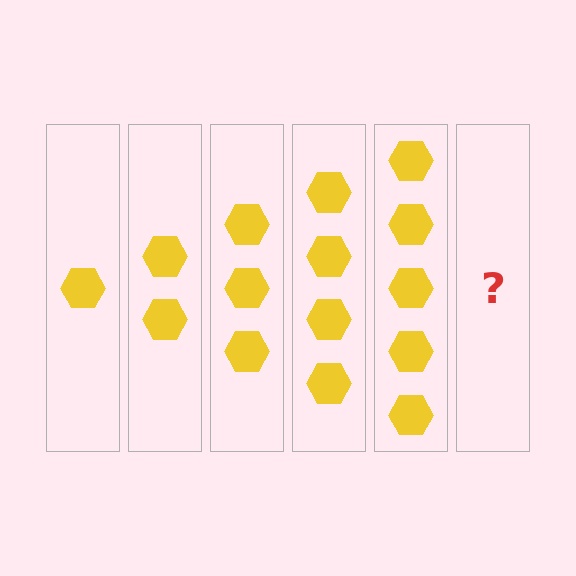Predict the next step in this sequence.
The next step is 6 hexagons.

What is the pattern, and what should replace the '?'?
The pattern is that each step adds one more hexagon. The '?' should be 6 hexagons.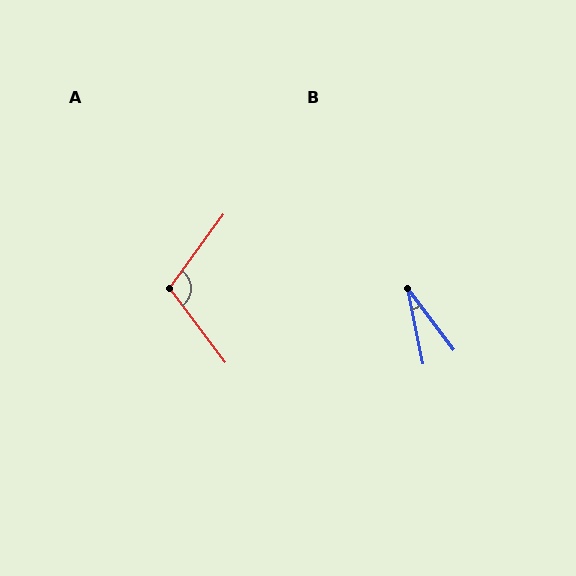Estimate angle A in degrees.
Approximately 107 degrees.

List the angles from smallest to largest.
B (25°), A (107°).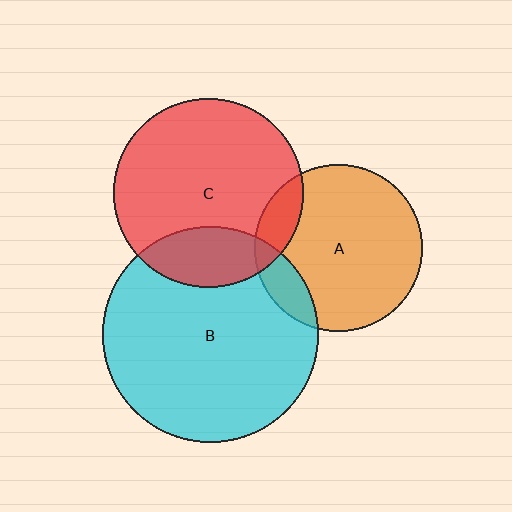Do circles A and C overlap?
Yes.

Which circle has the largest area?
Circle B (cyan).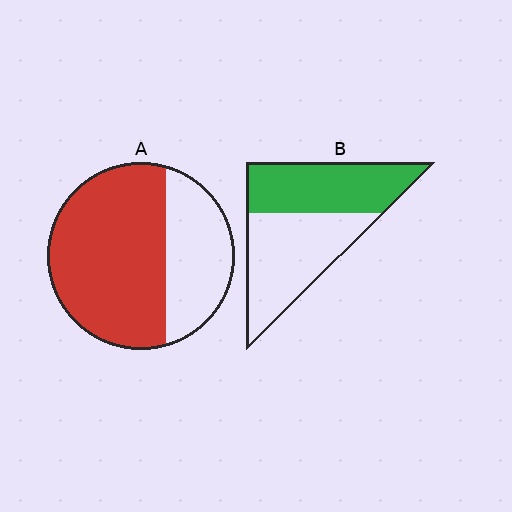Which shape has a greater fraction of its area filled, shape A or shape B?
Shape A.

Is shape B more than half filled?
Roughly half.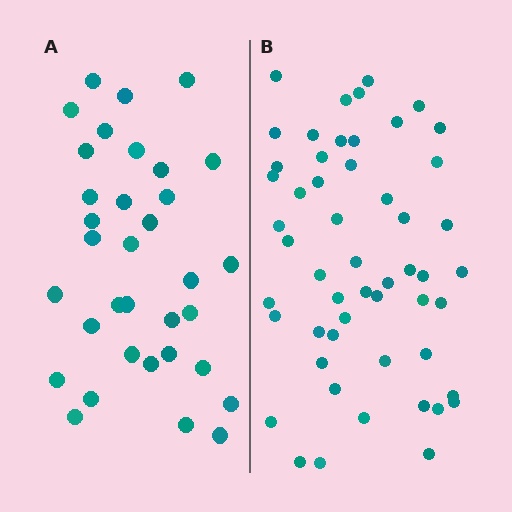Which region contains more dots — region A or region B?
Region B (the right region) has more dots.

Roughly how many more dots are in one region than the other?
Region B has approximately 20 more dots than region A.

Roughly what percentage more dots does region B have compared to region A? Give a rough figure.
About 55% more.